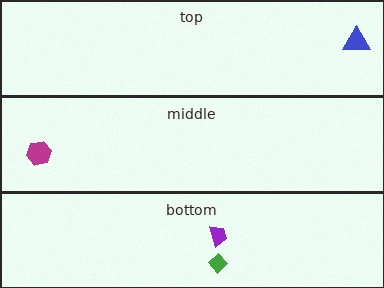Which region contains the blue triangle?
The top region.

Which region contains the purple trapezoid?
The bottom region.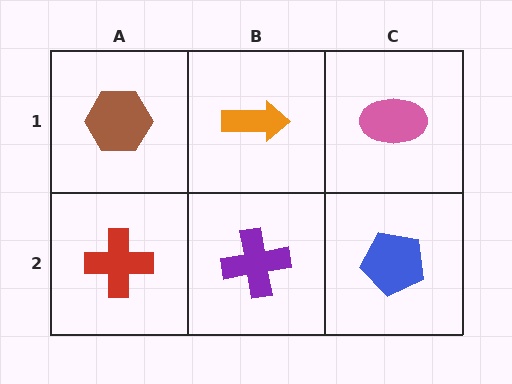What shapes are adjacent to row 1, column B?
A purple cross (row 2, column B), a brown hexagon (row 1, column A), a pink ellipse (row 1, column C).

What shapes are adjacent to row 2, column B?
An orange arrow (row 1, column B), a red cross (row 2, column A), a blue pentagon (row 2, column C).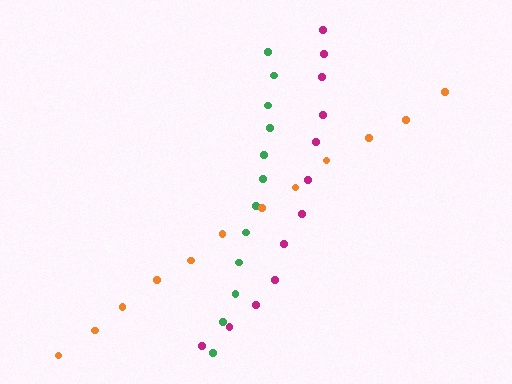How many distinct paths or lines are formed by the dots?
There are 3 distinct paths.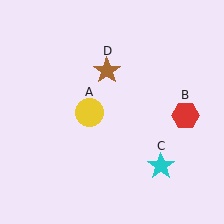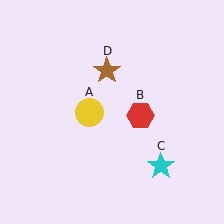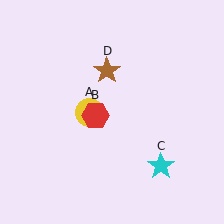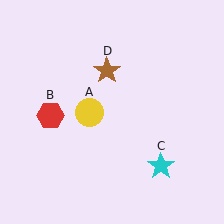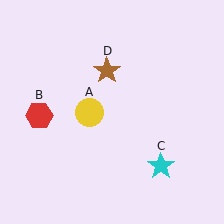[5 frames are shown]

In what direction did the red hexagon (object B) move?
The red hexagon (object B) moved left.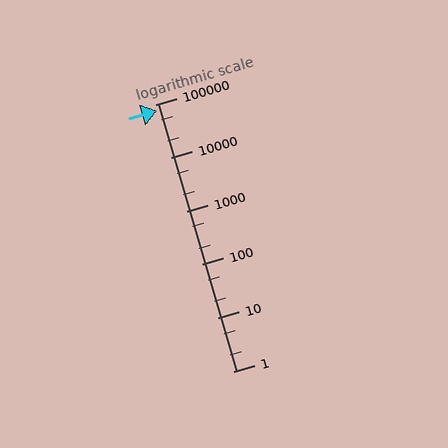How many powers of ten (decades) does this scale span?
The scale spans 5 decades, from 1 to 100000.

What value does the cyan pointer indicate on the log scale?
The pointer indicates approximately 76000.